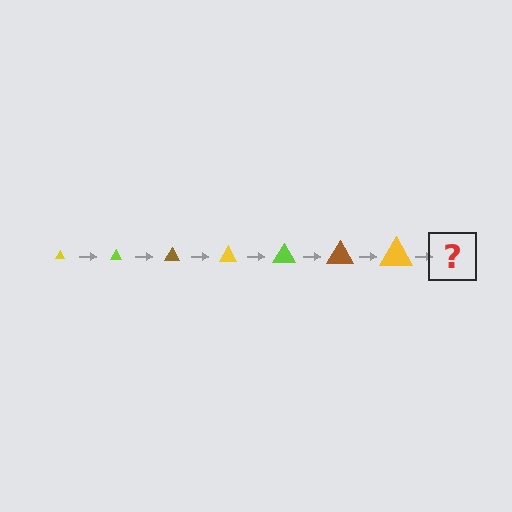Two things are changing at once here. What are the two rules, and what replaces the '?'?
The two rules are that the triangle grows larger each step and the color cycles through yellow, lime, and brown. The '?' should be a lime triangle, larger than the previous one.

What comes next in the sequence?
The next element should be a lime triangle, larger than the previous one.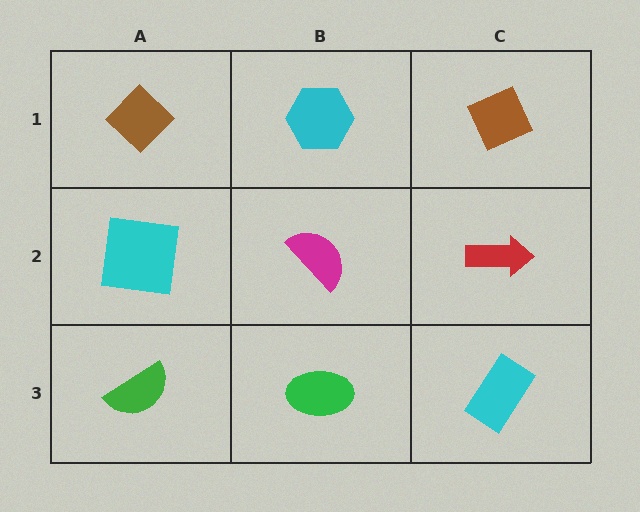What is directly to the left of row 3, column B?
A green semicircle.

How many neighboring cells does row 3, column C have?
2.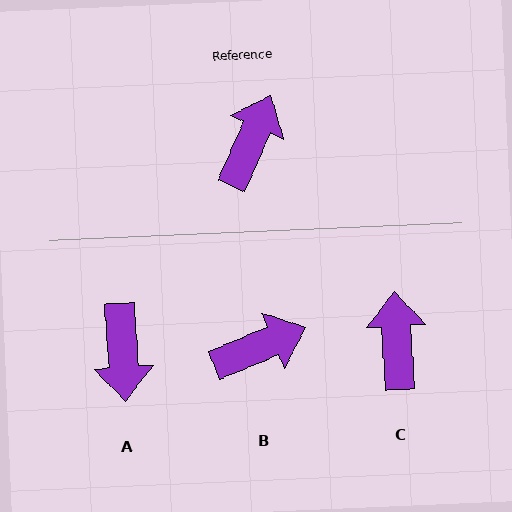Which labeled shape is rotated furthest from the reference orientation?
A, about 152 degrees away.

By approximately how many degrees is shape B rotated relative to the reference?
Approximately 44 degrees clockwise.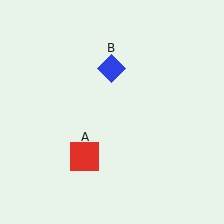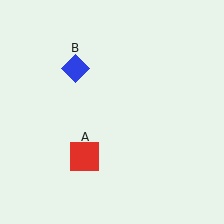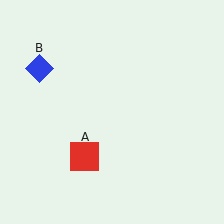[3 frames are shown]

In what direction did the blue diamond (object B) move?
The blue diamond (object B) moved left.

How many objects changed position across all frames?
1 object changed position: blue diamond (object B).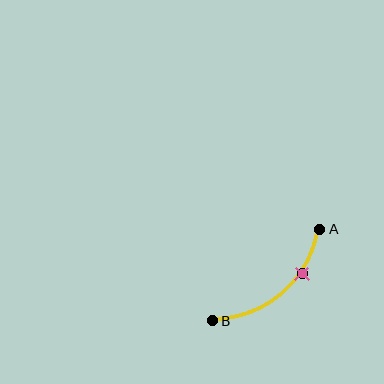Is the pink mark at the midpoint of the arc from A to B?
No. The pink mark lies on the arc but is closer to endpoint A. The arc midpoint would be at the point on the curve equidistant along the arc from both A and B.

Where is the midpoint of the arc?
The arc midpoint is the point on the curve farthest from the straight line joining A and B. It sits below and to the right of that line.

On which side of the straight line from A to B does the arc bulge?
The arc bulges below and to the right of the straight line connecting A and B.